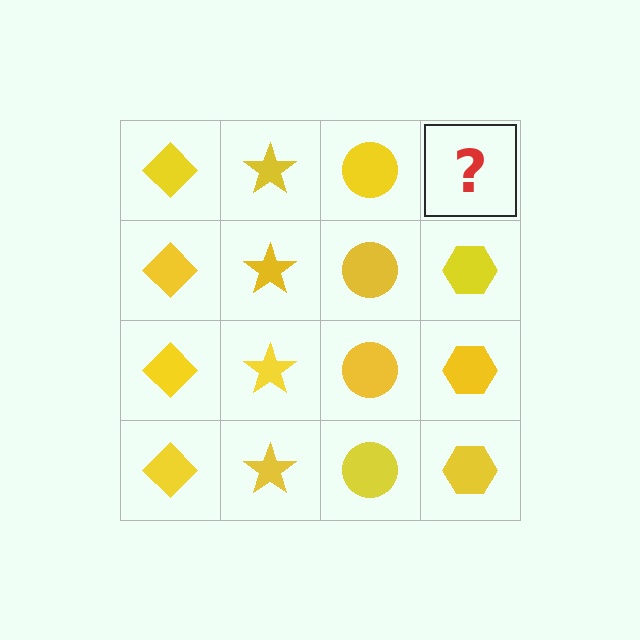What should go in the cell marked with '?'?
The missing cell should contain a yellow hexagon.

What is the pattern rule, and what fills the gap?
The rule is that each column has a consistent shape. The gap should be filled with a yellow hexagon.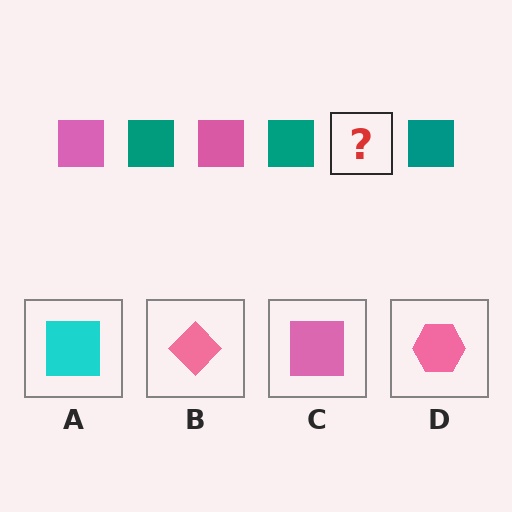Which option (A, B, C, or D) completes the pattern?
C.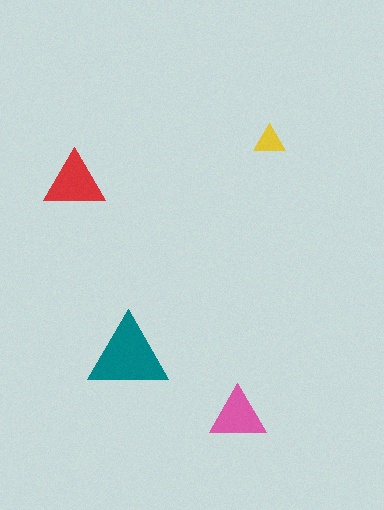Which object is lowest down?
The pink triangle is bottommost.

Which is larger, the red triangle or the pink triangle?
The red one.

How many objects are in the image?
There are 4 objects in the image.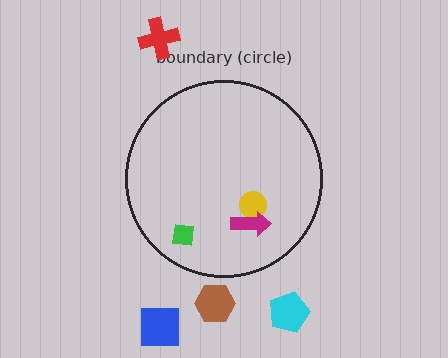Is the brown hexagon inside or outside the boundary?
Outside.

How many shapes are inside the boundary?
3 inside, 4 outside.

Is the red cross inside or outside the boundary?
Outside.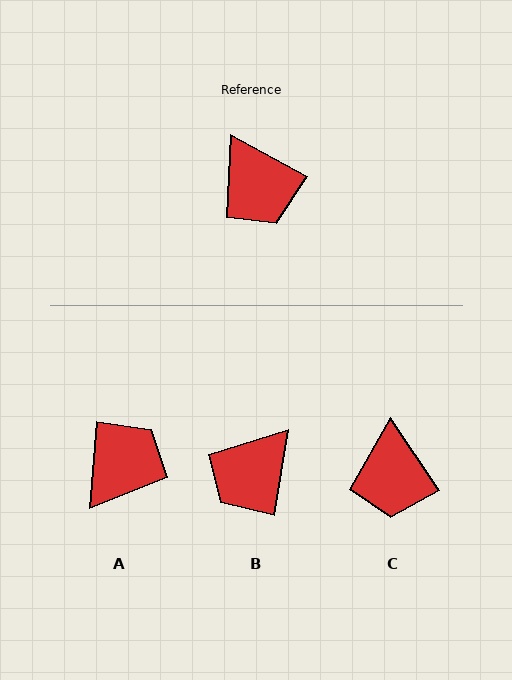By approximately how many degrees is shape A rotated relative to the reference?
Approximately 115 degrees counter-clockwise.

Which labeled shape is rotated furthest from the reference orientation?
A, about 115 degrees away.